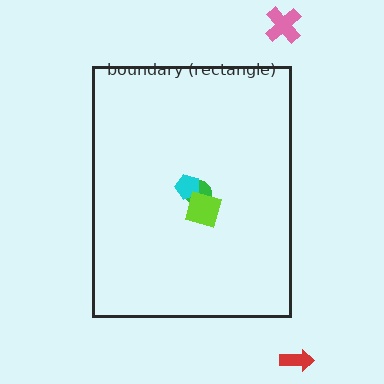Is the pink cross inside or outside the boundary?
Outside.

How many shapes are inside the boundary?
3 inside, 2 outside.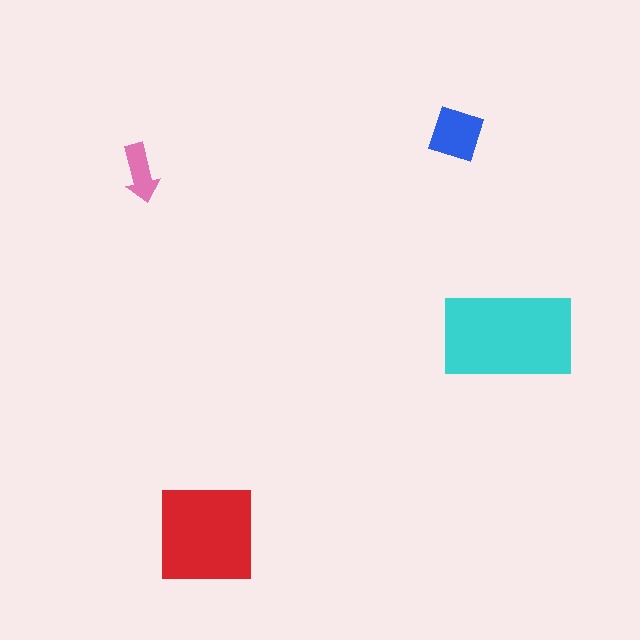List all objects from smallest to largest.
The pink arrow, the blue diamond, the red square, the cyan rectangle.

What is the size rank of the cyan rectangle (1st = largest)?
1st.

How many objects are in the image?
There are 4 objects in the image.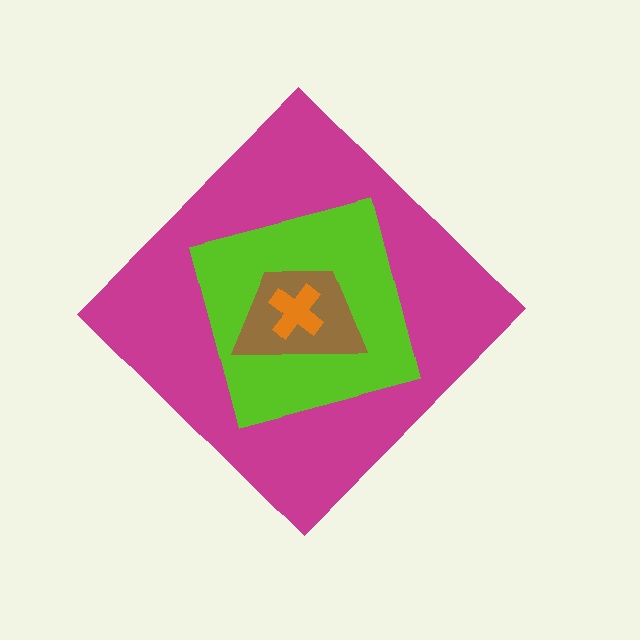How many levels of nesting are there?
4.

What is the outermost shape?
The magenta diamond.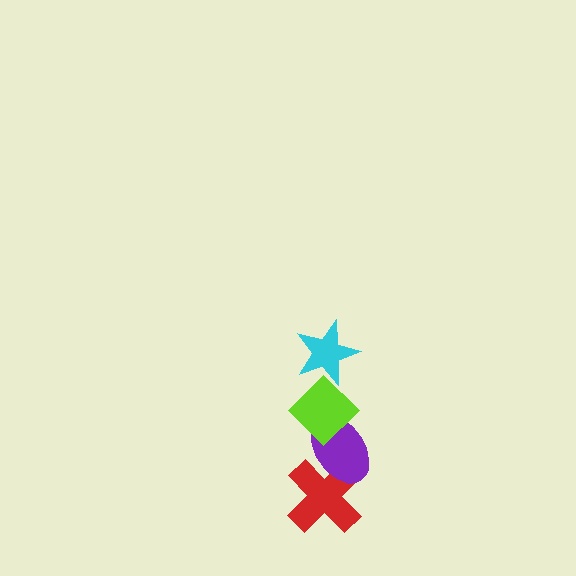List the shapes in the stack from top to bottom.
From top to bottom: the cyan star, the lime diamond, the purple ellipse, the red cross.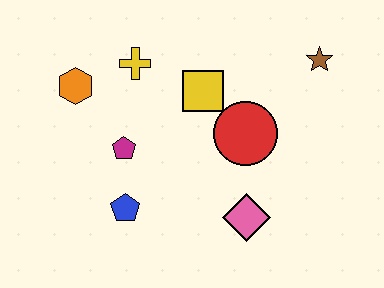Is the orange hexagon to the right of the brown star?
No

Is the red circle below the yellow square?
Yes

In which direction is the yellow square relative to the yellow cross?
The yellow square is to the right of the yellow cross.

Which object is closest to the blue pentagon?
The magenta pentagon is closest to the blue pentagon.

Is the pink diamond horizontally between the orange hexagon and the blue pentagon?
No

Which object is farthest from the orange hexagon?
The brown star is farthest from the orange hexagon.